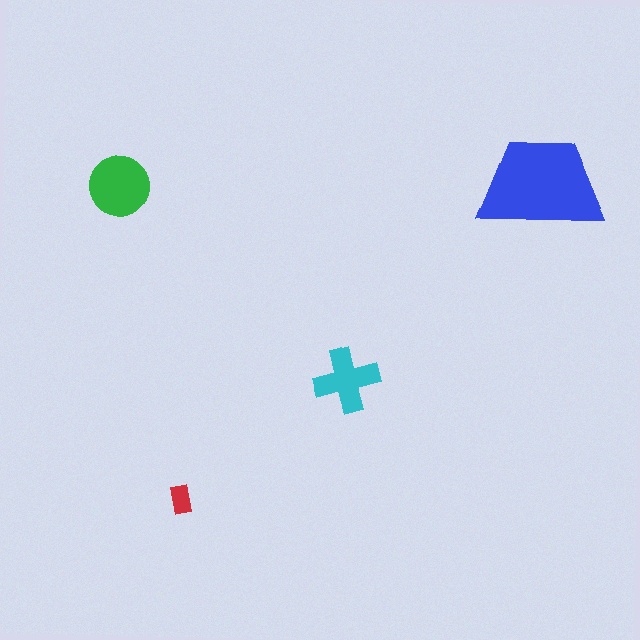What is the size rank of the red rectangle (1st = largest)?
4th.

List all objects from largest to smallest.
The blue trapezoid, the green circle, the cyan cross, the red rectangle.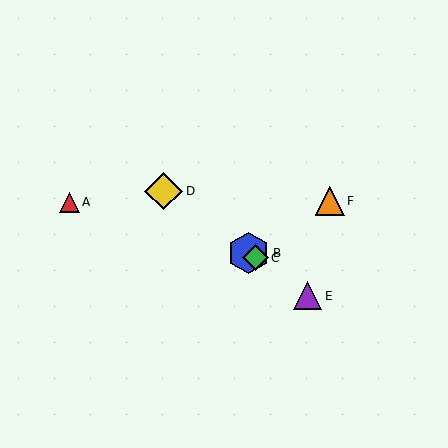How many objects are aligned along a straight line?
4 objects (B, C, D, E) are aligned along a straight line.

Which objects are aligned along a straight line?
Objects B, C, D, E are aligned along a straight line.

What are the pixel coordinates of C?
Object C is at (255, 258).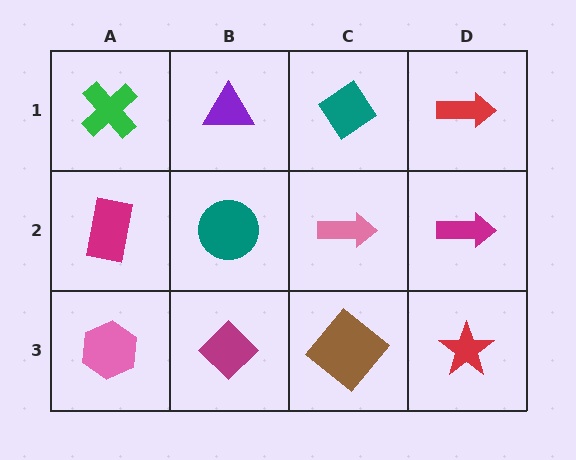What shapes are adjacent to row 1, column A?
A magenta rectangle (row 2, column A), a purple triangle (row 1, column B).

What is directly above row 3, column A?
A magenta rectangle.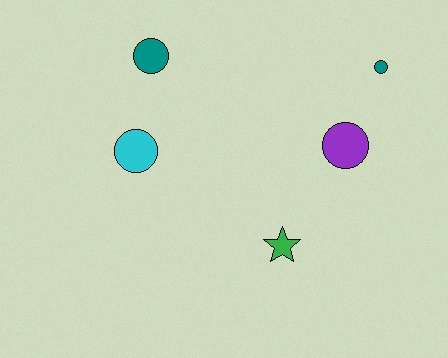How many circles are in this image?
There are 4 circles.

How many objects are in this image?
There are 5 objects.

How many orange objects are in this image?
There are no orange objects.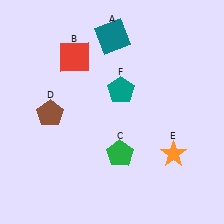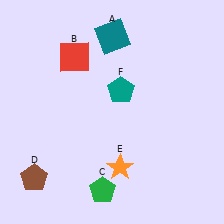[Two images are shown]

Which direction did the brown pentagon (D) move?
The brown pentagon (D) moved down.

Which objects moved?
The objects that moved are: the green pentagon (C), the brown pentagon (D), the orange star (E).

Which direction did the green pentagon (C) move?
The green pentagon (C) moved down.